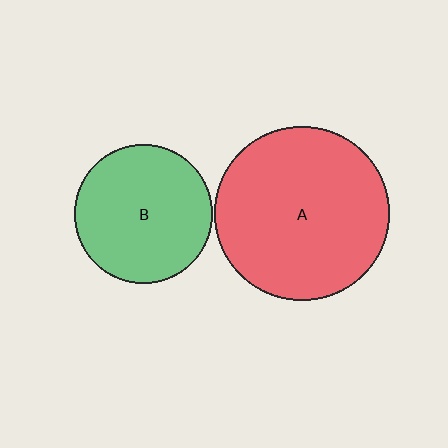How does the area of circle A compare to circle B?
Approximately 1.6 times.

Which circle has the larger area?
Circle A (red).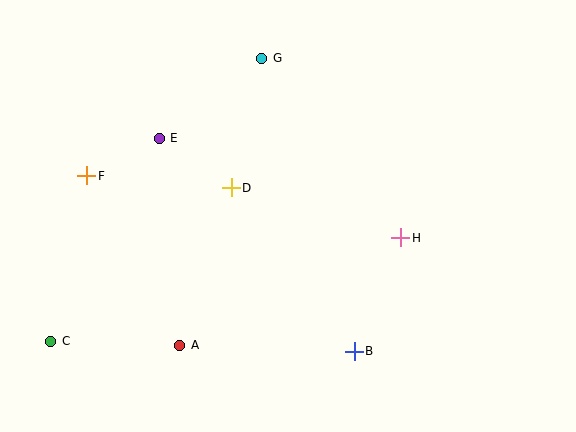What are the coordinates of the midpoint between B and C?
The midpoint between B and C is at (203, 346).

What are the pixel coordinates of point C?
Point C is at (51, 341).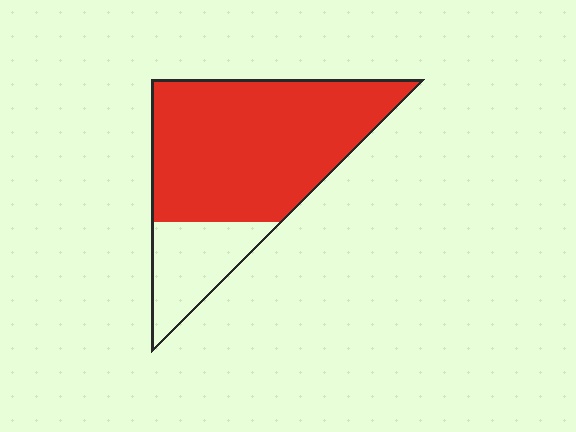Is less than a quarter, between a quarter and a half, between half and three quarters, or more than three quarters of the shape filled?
More than three quarters.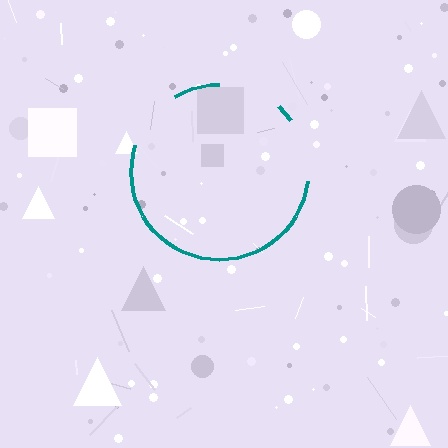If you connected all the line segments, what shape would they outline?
They would outline a circle.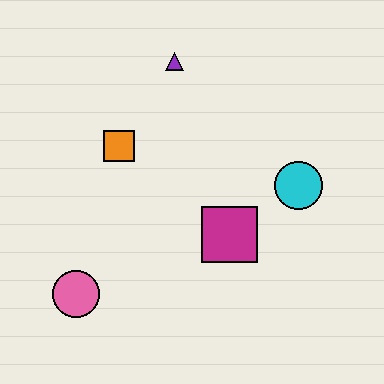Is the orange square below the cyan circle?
No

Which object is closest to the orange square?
The purple triangle is closest to the orange square.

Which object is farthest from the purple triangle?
The pink circle is farthest from the purple triangle.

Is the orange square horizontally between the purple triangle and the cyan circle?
No